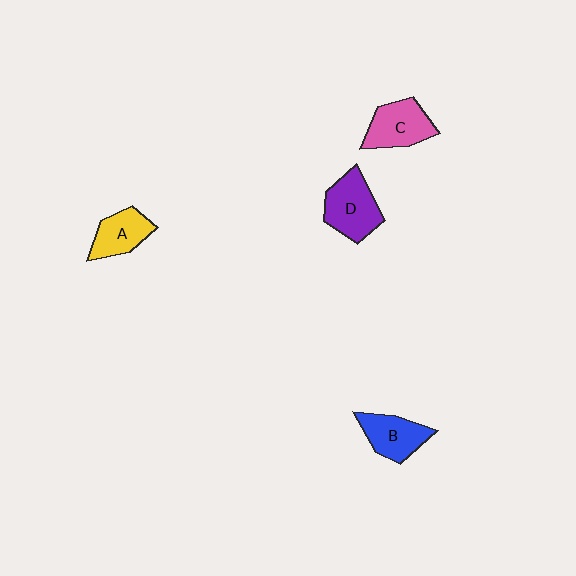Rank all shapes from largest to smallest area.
From largest to smallest: D (purple), C (pink), B (blue), A (yellow).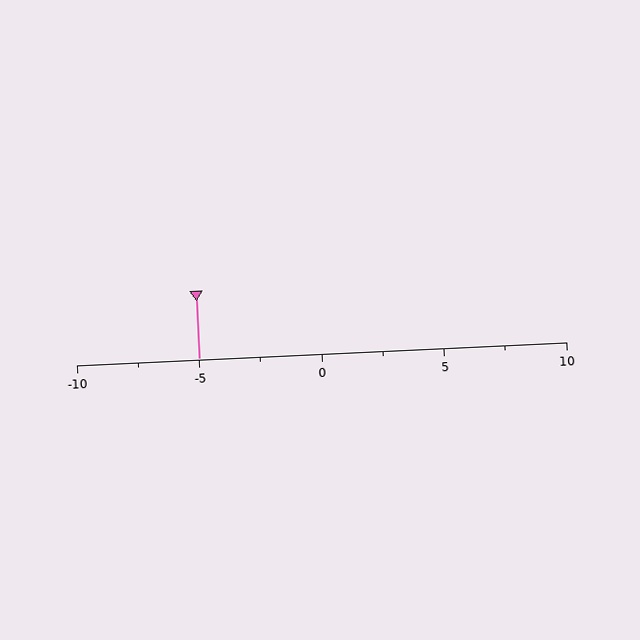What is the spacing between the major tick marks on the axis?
The major ticks are spaced 5 apart.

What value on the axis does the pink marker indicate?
The marker indicates approximately -5.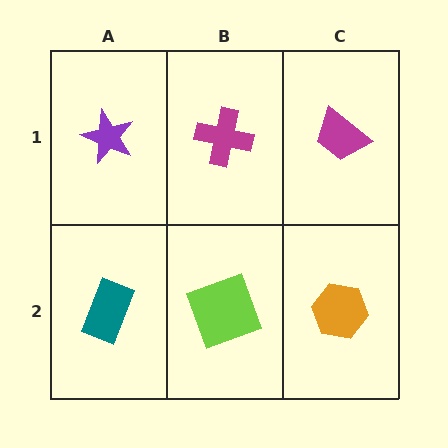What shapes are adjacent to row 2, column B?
A magenta cross (row 1, column B), a teal rectangle (row 2, column A), an orange hexagon (row 2, column C).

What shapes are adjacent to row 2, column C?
A magenta trapezoid (row 1, column C), a lime square (row 2, column B).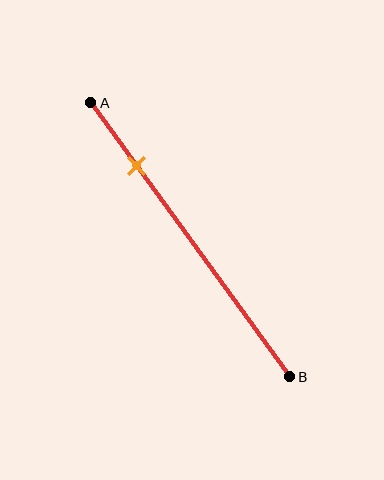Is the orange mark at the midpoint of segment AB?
No, the mark is at about 25% from A, not at the 50% midpoint.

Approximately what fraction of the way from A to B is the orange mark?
The orange mark is approximately 25% of the way from A to B.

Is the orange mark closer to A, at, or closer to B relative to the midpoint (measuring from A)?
The orange mark is closer to point A than the midpoint of segment AB.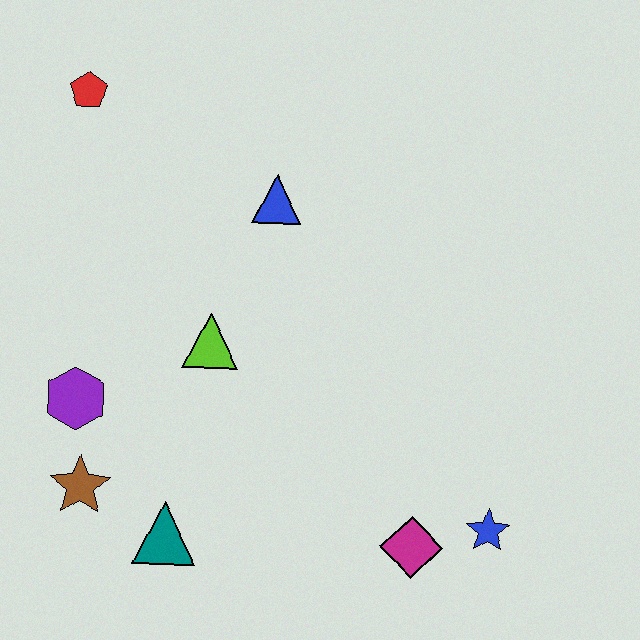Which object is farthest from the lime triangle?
The blue star is farthest from the lime triangle.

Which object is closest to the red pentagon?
The blue triangle is closest to the red pentagon.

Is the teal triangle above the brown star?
No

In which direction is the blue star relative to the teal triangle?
The blue star is to the right of the teal triangle.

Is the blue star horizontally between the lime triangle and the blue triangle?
No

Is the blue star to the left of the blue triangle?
No